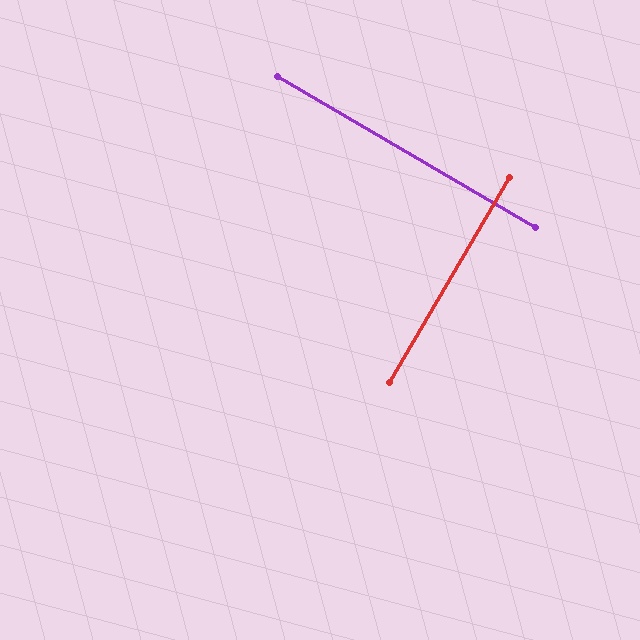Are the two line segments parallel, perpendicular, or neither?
Perpendicular — they meet at approximately 90°.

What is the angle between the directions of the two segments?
Approximately 90 degrees.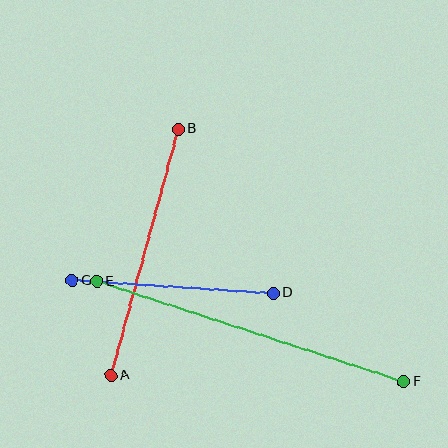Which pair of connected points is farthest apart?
Points E and F are farthest apart.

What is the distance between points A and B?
The distance is approximately 255 pixels.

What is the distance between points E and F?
The distance is approximately 323 pixels.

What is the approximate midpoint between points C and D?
The midpoint is at approximately (173, 287) pixels.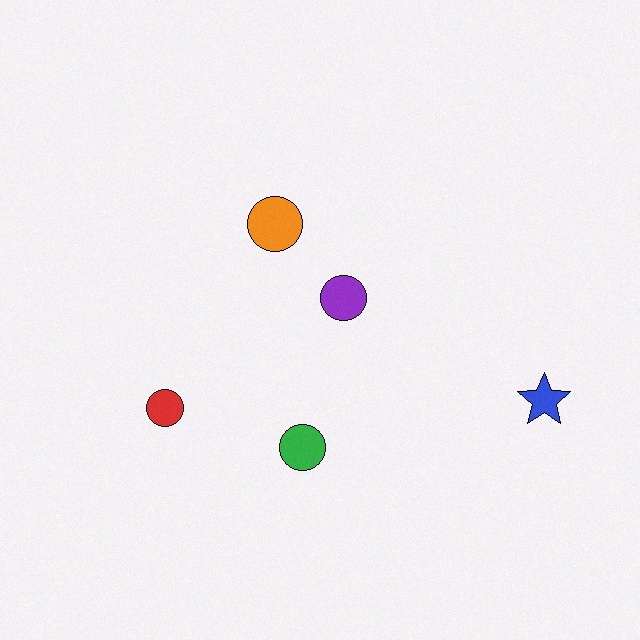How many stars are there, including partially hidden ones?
There is 1 star.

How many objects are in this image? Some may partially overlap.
There are 5 objects.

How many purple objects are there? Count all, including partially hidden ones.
There is 1 purple object.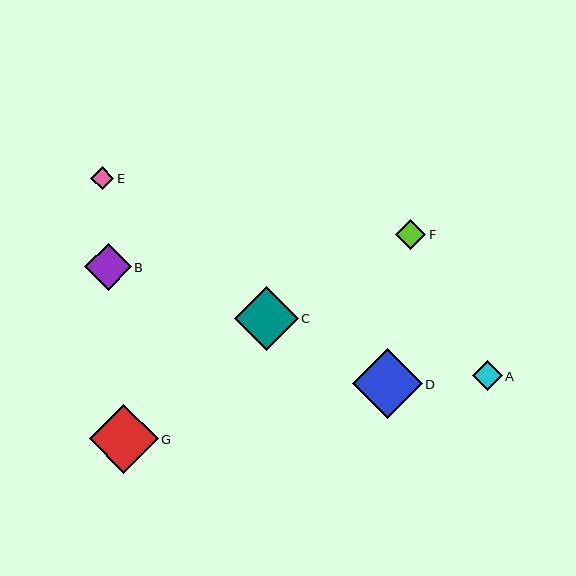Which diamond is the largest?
Diamond D is the largest with a size of approximately 70 pixels.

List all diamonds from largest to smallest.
From largest to smallest: D, G, C, B, F, A, E.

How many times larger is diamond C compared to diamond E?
Diamond C is approximately 2.7 times the size of diamond E.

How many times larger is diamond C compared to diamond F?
Diamond C is approximately 2.1 times the size of diamond F.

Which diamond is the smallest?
Diamond E is the smallest with a size of approximately 23 pixels.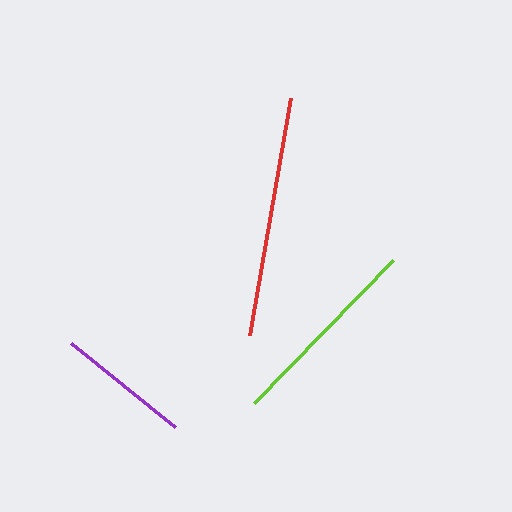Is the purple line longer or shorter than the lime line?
The lime line is longer than the purple line.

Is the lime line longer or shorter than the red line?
The red line is longer than the lime line.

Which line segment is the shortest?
The purple line is the shortest at approximately 133 pixels.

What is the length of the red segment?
The red segment is approximately 240 pixels long.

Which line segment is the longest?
The red line is the longest at approximately 240 pixels.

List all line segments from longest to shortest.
From longest to shortest: red, lime, purple.